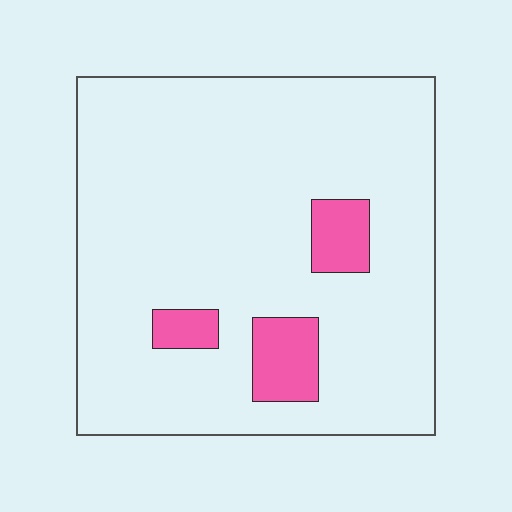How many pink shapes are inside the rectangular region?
3.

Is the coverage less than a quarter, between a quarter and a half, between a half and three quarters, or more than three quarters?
Less than a quarter.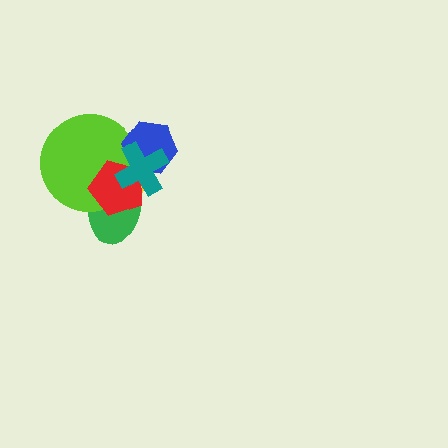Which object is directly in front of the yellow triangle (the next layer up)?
The green ellipse is directly in front of the yellow triangle.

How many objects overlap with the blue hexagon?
3 objects overlap with the blue hexagon.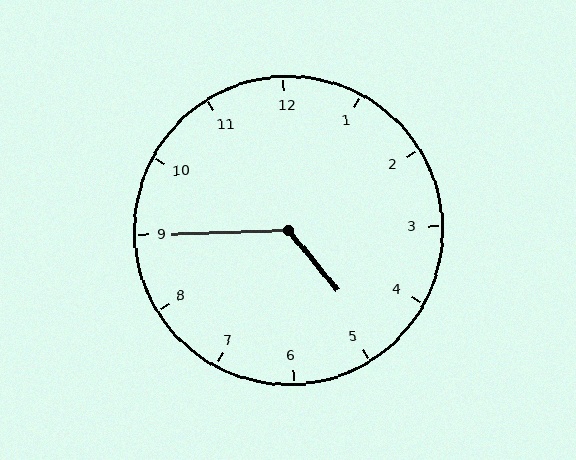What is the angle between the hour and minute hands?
Approximately 128 degrees.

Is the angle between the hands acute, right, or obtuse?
It is obtuse.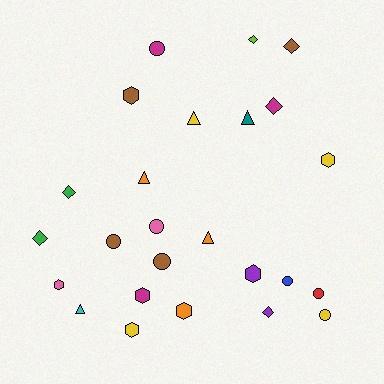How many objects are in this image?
There are 25 objects.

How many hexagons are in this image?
There are 7 hexagons.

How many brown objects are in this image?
There are 4 brown objects.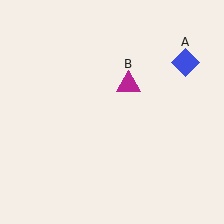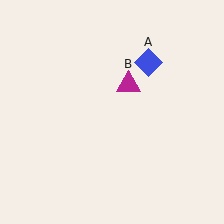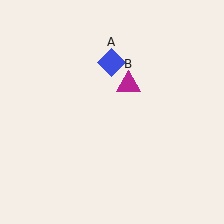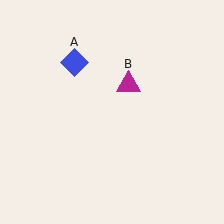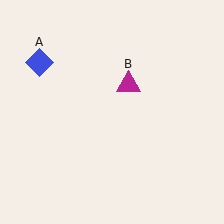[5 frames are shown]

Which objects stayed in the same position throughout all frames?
Magenta triangle (object B) remained stationary.